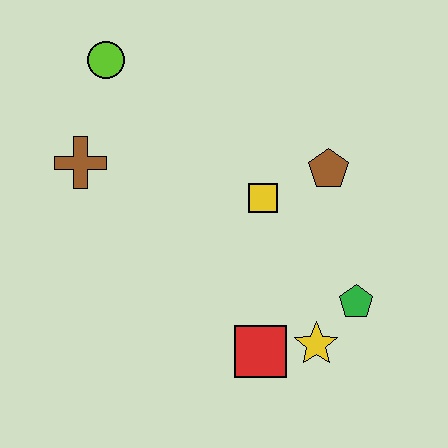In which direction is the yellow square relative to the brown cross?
The yellow square is to the right of the brown cross.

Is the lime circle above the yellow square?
Yes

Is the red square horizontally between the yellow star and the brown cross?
Yes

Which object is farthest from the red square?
The lime circle is farthest from the red square.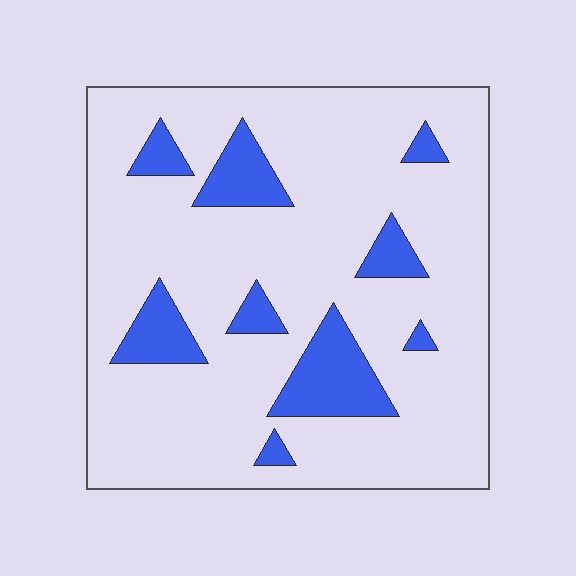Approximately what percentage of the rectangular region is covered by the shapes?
Approximately 15%.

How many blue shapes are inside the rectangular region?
9.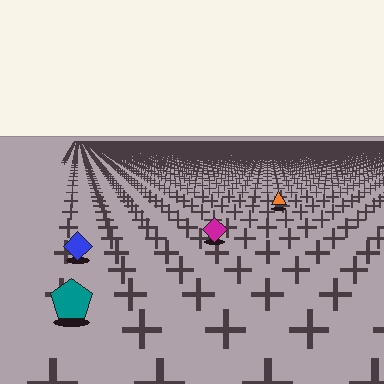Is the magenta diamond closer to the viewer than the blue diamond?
No. The blue diamond is closer — you can tell from the texture gradient: the ground texture is coarser near it.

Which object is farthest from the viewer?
The orange triangle is farthest from the viewer. It appears smaller and the ground texture around it is denser.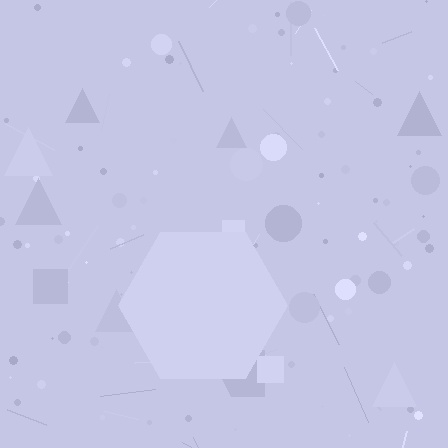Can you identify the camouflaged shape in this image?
The camouflaged shape is a hexagon.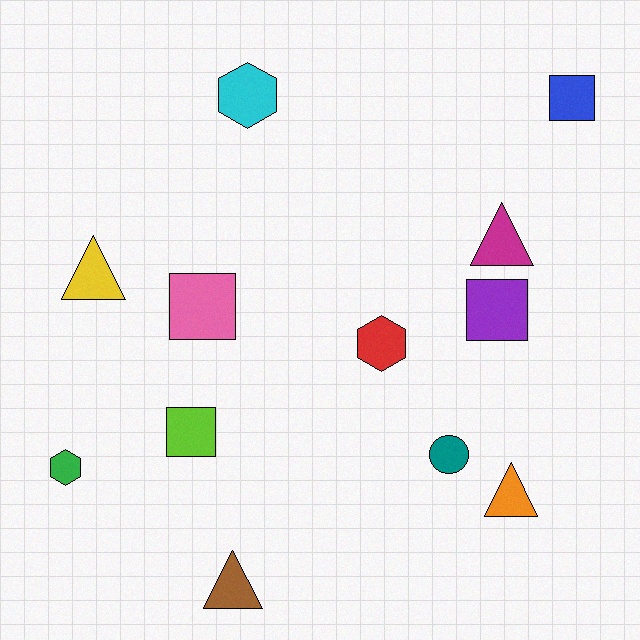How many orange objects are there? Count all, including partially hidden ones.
There is 1 orange object.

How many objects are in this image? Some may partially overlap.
There are 12 objects.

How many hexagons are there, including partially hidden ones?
There are 3 hexagons.